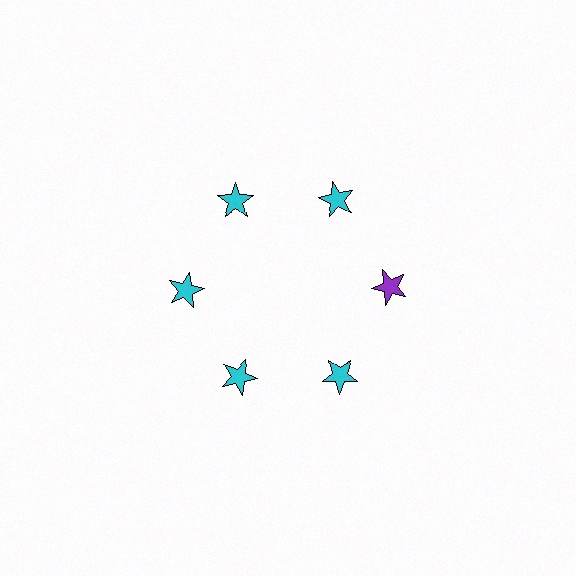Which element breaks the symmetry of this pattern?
The purple star at roughly the 3 o'clock position breaks the symmetry. All other shapes are cyan stars.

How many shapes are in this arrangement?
There are 6 shapes arranged in a ring pattern.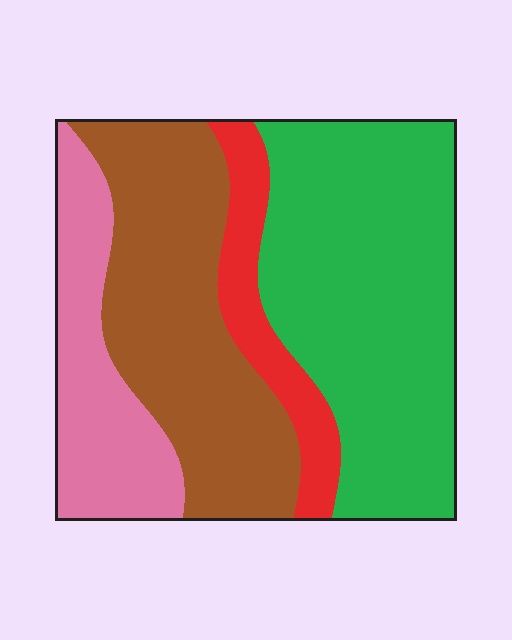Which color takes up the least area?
Red, at roughly 10%.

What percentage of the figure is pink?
Pink takes up between a sixth and a third of the figure.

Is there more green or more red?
Green.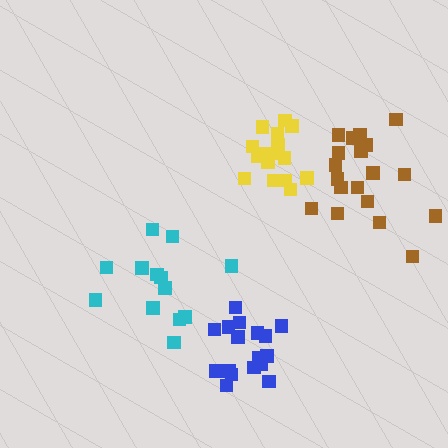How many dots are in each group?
Group 1: 18 dots, Group 2: 19 dots, Group 3: 16 dots, Group 4: 13 dots (66 total).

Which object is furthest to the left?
The cyan cluster is leftmost.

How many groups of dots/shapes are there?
There are 4 groups.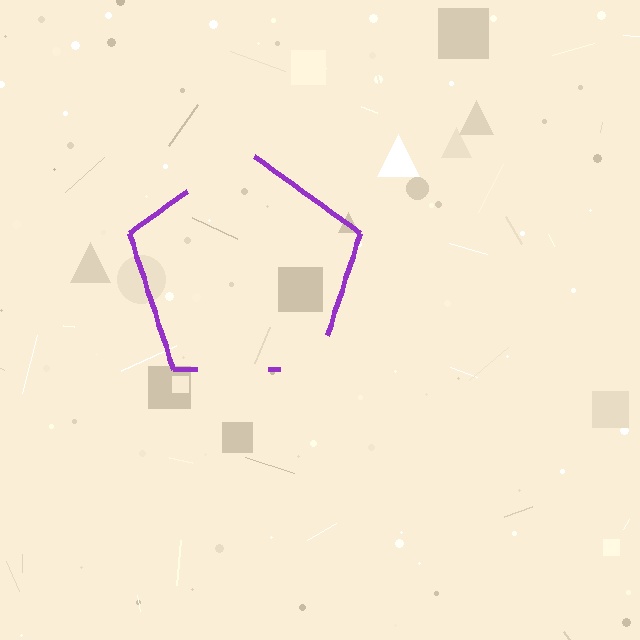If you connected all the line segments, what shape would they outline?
They would outline a pentagon.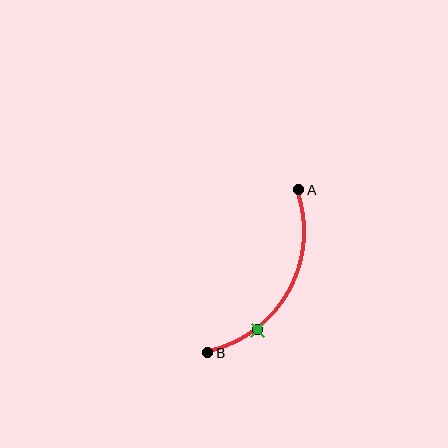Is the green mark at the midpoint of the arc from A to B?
No. The green mark lies on the arc but is closer to endpoint B. The arc midpoint would be at the point on the curve equidistant along the arc from both A and B.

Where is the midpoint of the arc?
The arc midpoint is the point on the curve farthest from the straight line joining A and B. It sits to the right of that line.